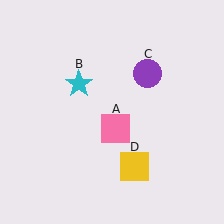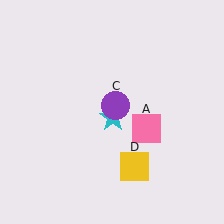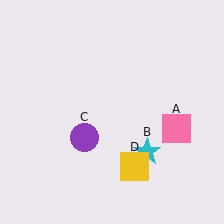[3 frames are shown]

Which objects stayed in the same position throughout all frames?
Yellow square (object D) remained stationary.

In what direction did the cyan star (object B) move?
The cyan star (object B) moved down and to the right.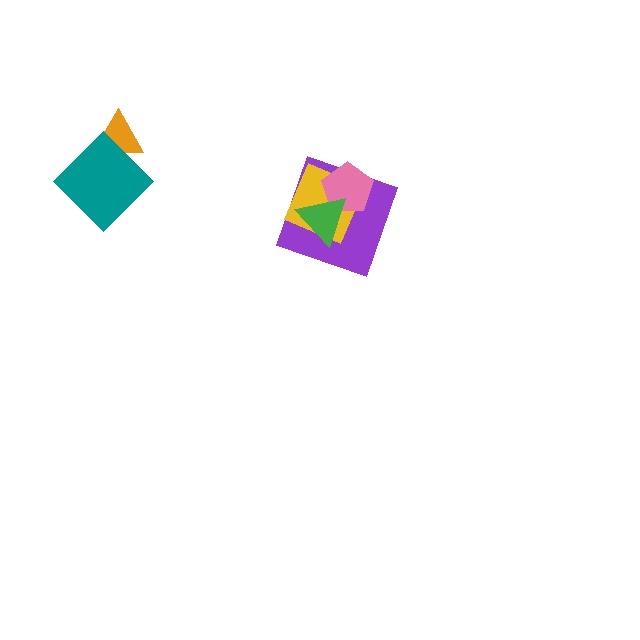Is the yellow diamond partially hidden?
Yes, it is partially covered by another shape.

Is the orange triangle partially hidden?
Yes, it is partially covered by another shape.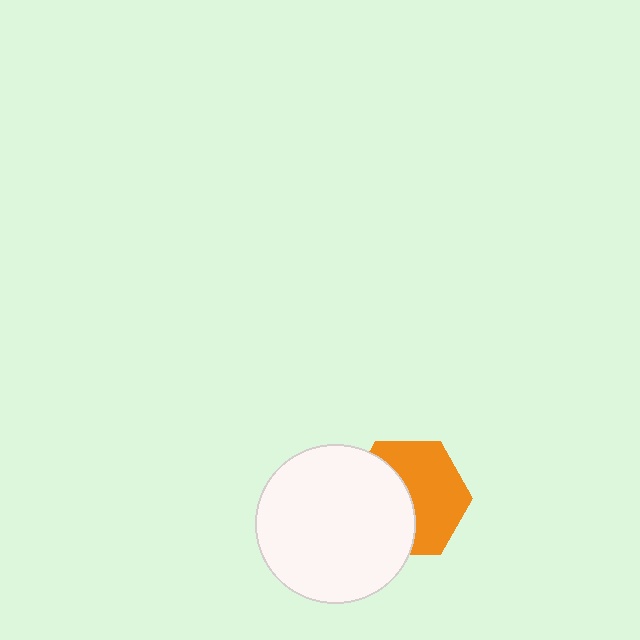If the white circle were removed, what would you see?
You would see the complete orange hexagon.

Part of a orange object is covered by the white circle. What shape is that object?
It is a hexagon.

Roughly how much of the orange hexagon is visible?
About half of it is visible (roughly 55%).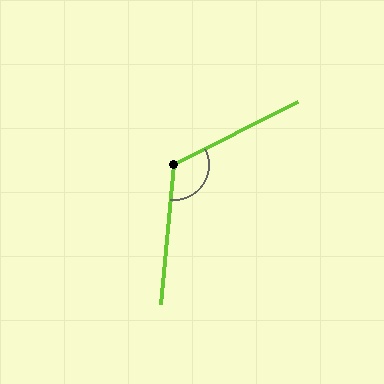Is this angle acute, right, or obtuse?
It is obtuse.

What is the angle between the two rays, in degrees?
Approximately 122 degrees.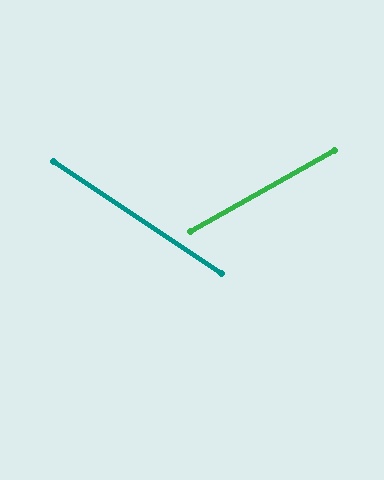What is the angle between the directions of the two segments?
Approximately 63 degrees.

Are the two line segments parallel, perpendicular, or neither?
Neither parallel nor perpendicular — they differ by about 63°.